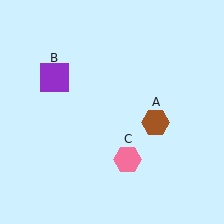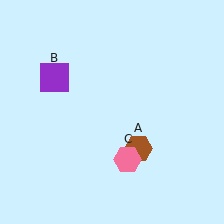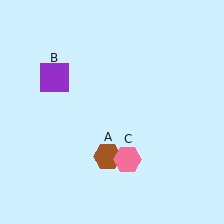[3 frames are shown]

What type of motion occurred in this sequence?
The brown hexagon (object A) rotated clockwise around the center of the scene.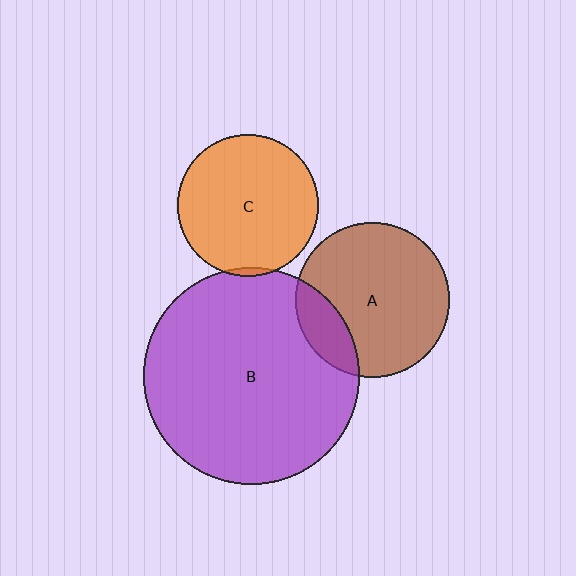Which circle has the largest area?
Circle B (purple).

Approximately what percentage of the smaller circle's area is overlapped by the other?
Approximately 20%.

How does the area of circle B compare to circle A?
Approximately 2.0 times.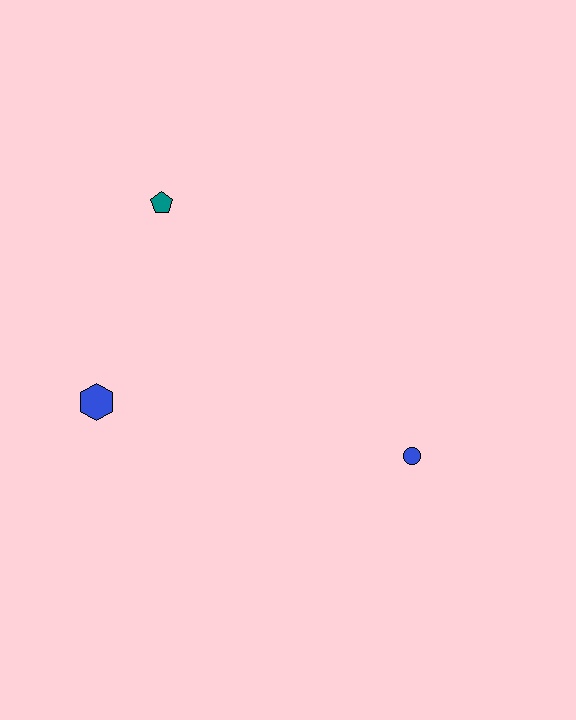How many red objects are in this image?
There are no red objects.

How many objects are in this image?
There are 3 objects.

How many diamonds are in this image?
There are no diamonds.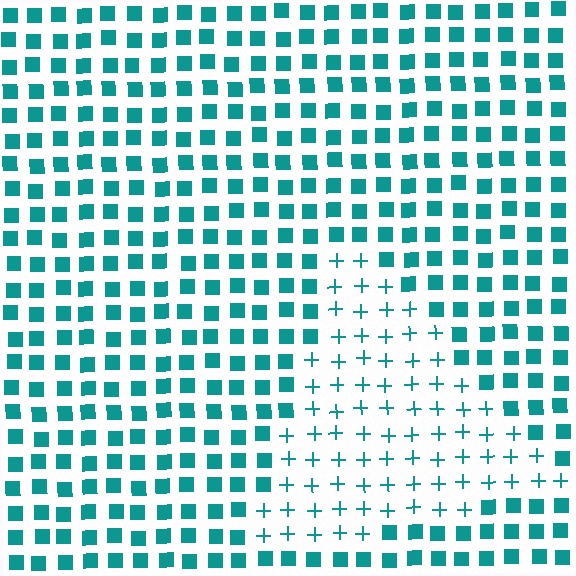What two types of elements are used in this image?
The image uses plus signs inside the triangle region and squares outside it.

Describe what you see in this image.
The image is filled with small teal elements arranged in a uniform grid. A triangle-shaped region contains plus signs, while the surrounding area contains squares. The boundary is defined purely by the change in element shape.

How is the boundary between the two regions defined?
The boundary is defined by a change in element shape: plus signs inside vs. squares outside. All elements share the same color and spacing.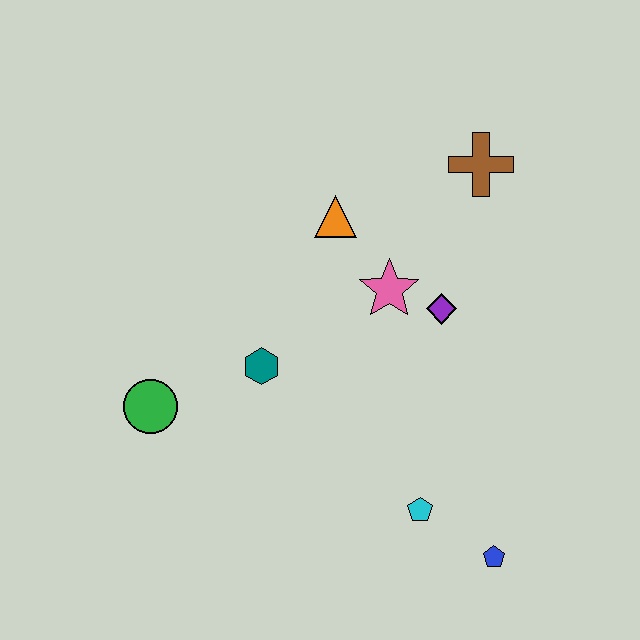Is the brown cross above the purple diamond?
Yes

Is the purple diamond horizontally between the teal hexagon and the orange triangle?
No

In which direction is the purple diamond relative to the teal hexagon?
The purple diamond is to the right of the teal hexagon.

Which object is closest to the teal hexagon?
The green circle is closest to the teal hexagon.